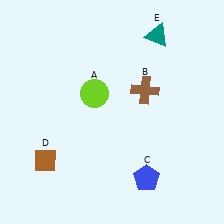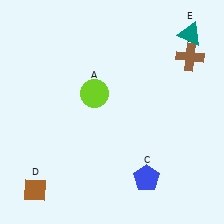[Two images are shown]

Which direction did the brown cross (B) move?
The brown cross (B) moved right.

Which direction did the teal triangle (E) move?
The teal triangle (E) moved right.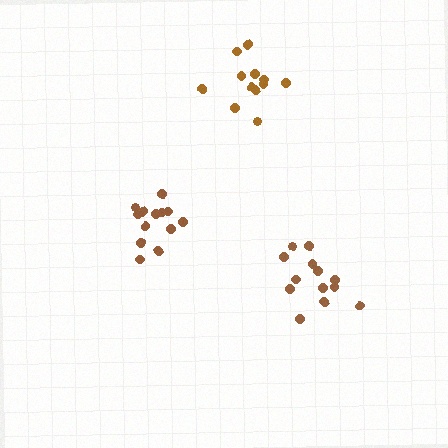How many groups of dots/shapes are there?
There are 3 groups.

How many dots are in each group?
Group 1: 13 dots, Group 2: 13 dots, Group 3: 12 dots (38 total).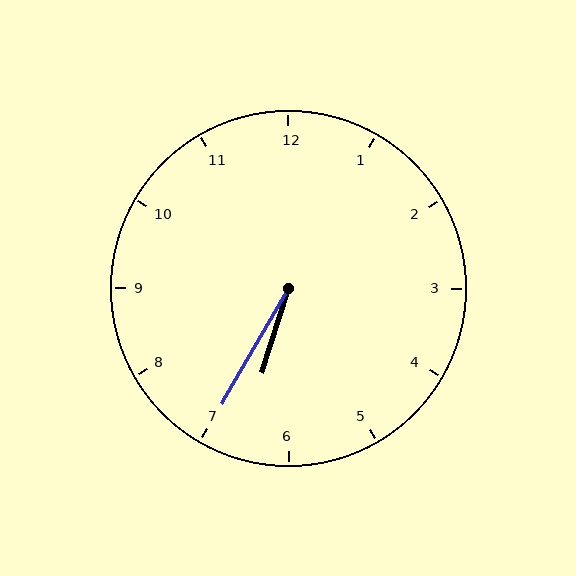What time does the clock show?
6:35.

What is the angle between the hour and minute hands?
Approximately 12 degrees.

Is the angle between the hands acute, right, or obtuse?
It is acute.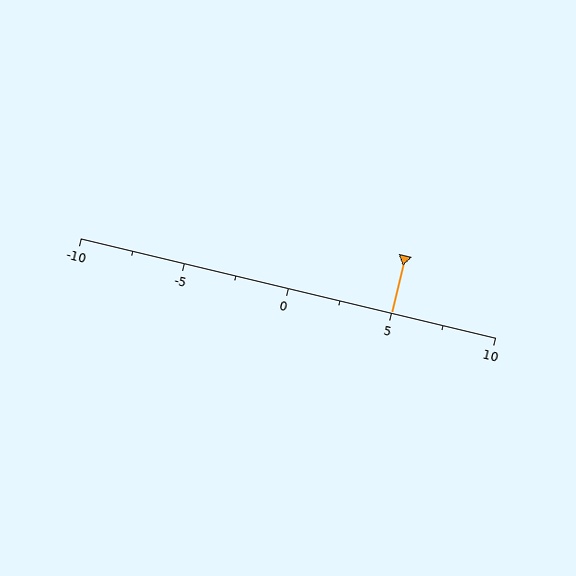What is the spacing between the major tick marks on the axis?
The major ticks are spaced 5 apart.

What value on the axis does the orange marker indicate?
The marker indicates approximately 5.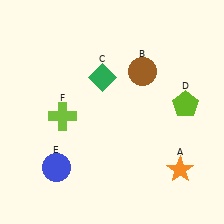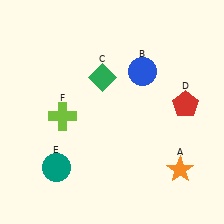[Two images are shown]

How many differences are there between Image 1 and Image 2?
There are 3 differences between the two images.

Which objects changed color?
B changed from brown to blue. D changed from lime to red. E changed from blue to teal.